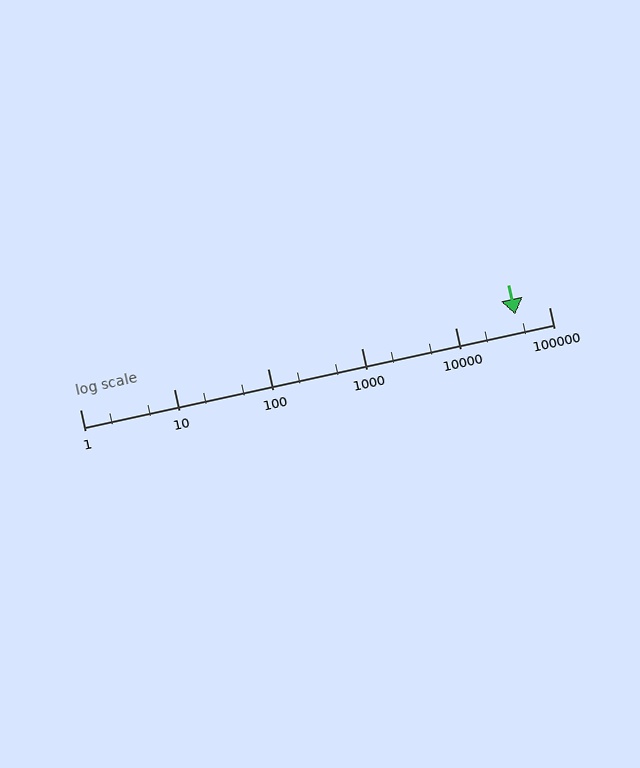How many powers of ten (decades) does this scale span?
The scale spans 5 decades, from 1 to 100000.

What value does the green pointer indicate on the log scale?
The pointer indicates approximately 44000.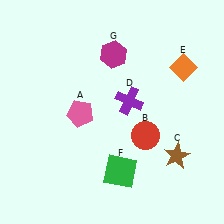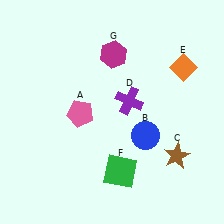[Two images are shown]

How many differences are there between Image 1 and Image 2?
There is 1 difference between the two images.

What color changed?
The circle (B) changed from red in Image 1 to blue in Image 2.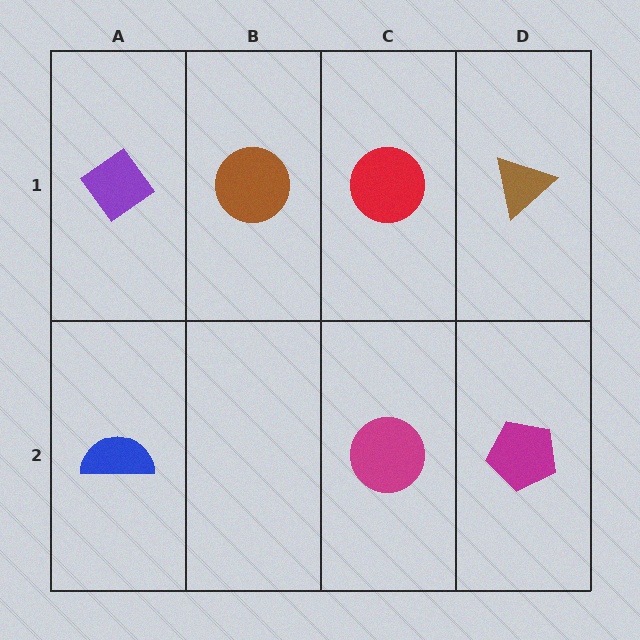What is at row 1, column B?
A brown circle.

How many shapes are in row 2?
3 shapes.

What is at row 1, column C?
A red circle.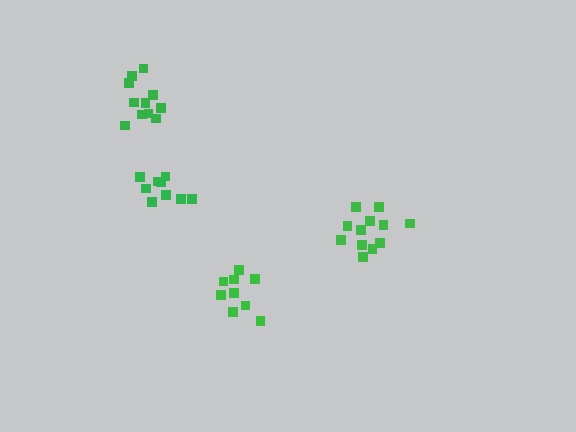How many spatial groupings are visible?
There are 4 spatial groupings.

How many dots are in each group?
Group 1: 9 dots, Group 2: 9 dots, Group 3: 11 dots, Group 4: 12 dots (41 total).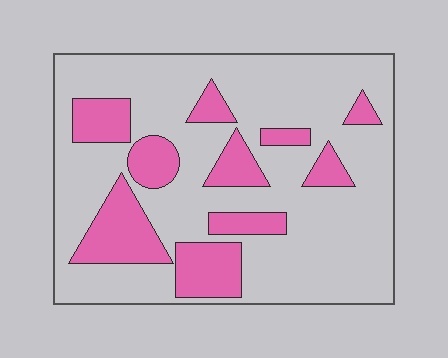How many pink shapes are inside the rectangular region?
10.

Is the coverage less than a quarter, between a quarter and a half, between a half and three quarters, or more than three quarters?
Between a quarter and a half.